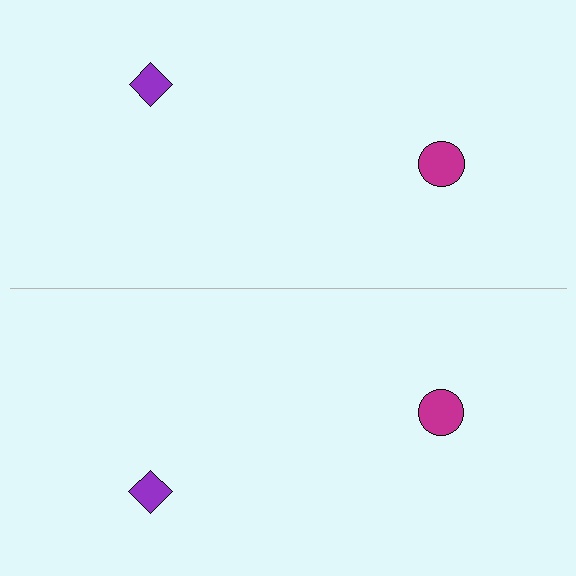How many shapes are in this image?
There are 4 shapes in this image.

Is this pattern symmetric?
Yes, this pattern has bilateral (reflection) symmetry.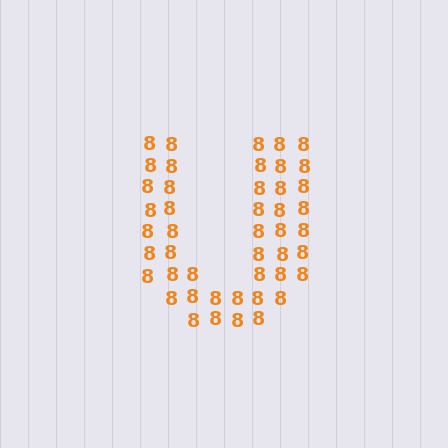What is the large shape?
The large shape is the letter U.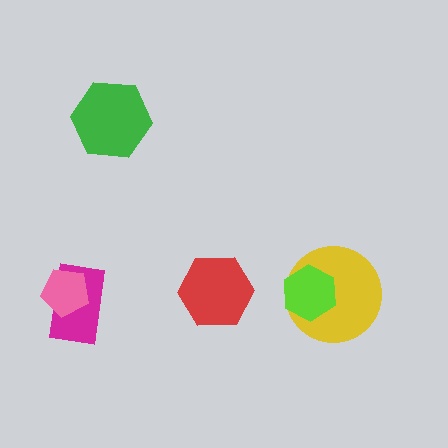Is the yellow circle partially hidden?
Yes, it is partially covered by another shape.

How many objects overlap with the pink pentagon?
1 object overlaps with the pink pentagon.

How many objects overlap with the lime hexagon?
1 object overlaps with the lime hexagon.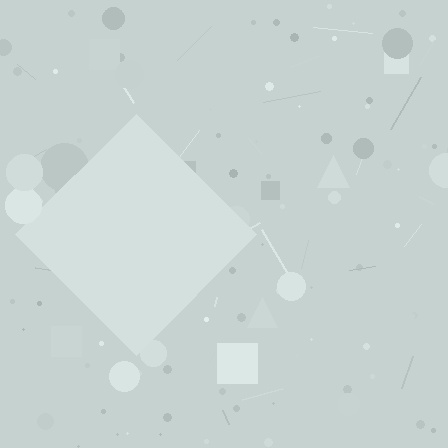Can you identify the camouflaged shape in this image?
The camouflaged shape is a diamond.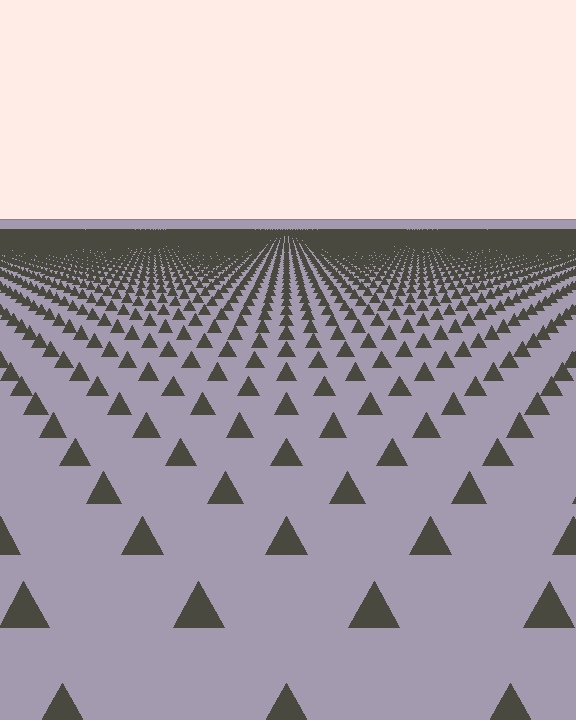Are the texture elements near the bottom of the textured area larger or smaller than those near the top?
Larger. Near the bottom, elements are closer to the viewer and appear at a bigger on-screen size.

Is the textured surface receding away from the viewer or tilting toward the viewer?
The surface is receding away from the viewer. Texture elements get smaller and denser toward the top.